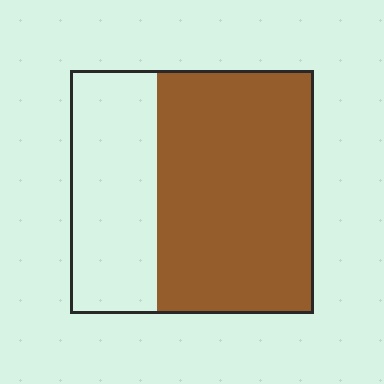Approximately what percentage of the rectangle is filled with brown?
Approximately 65%.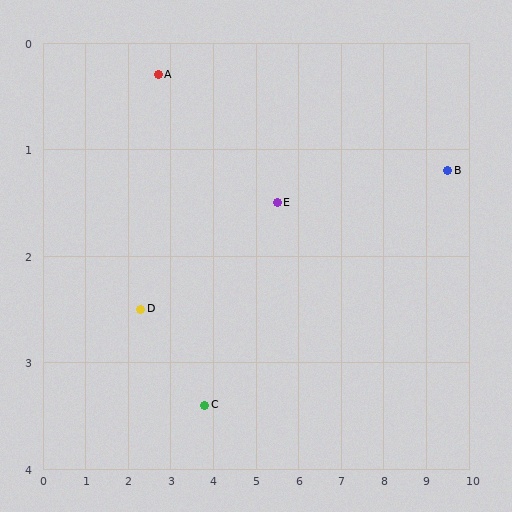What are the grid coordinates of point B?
Point B is at approximately (9.5, 1.2).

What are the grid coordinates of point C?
Point C is at approximately (3.8, 3.4).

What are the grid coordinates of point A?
Point A is at approximately (2.7, 0.3).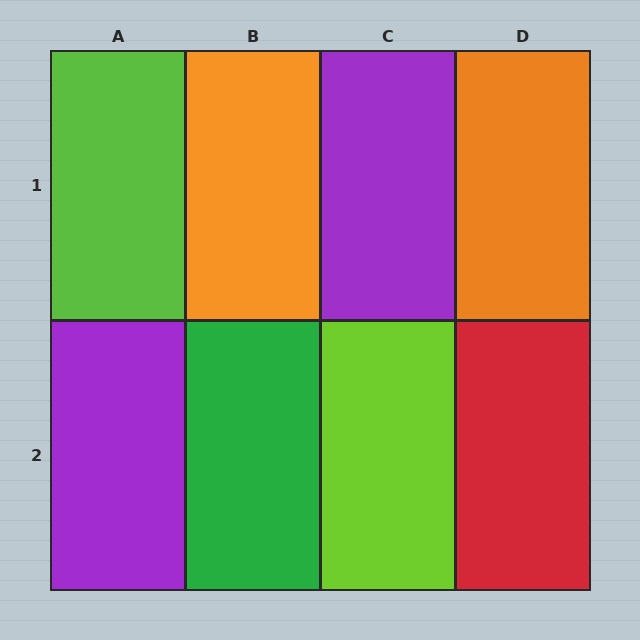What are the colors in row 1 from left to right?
Lime, orange, purple, orange.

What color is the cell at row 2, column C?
Lime.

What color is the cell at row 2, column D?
Red.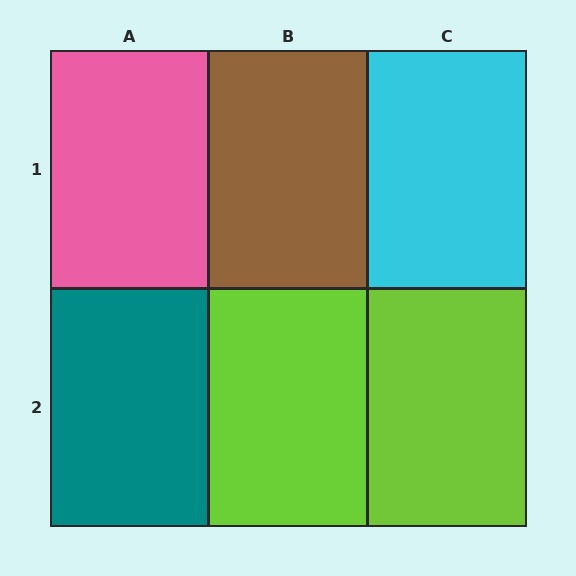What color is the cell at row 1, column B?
Brown.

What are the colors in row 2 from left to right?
Teal, lime, lime.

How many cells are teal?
1 cell is teal.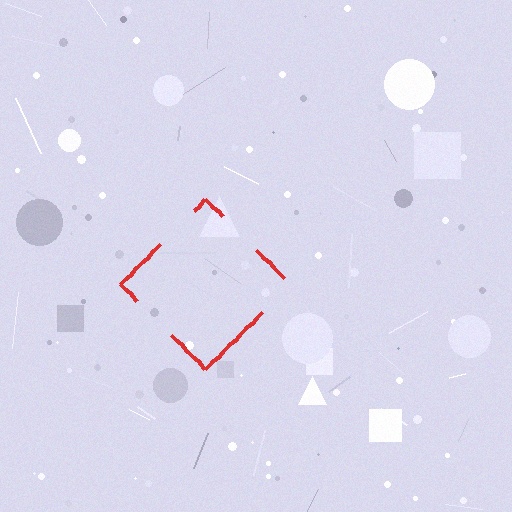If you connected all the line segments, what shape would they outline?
They would outline a diamond.